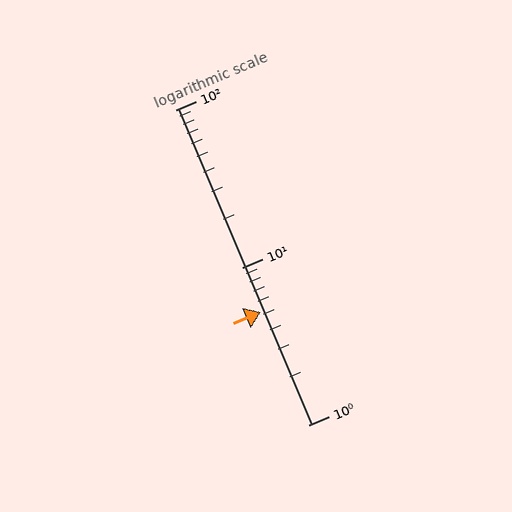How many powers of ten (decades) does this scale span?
The scale spans 2 decades, from 1 to 100.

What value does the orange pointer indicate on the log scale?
The pointer indicates approximately 5.2.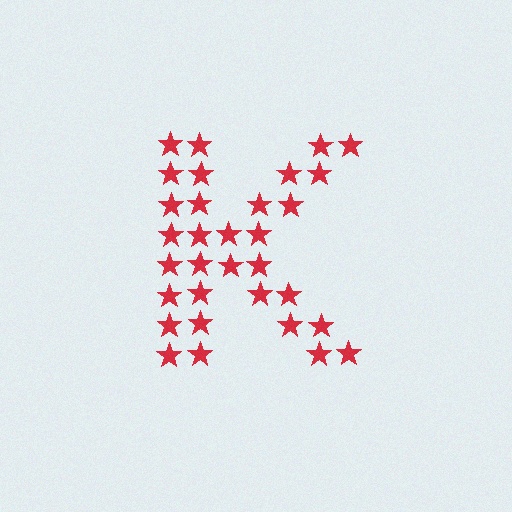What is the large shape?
The large shape is the letter K.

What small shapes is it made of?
It is made of small stars.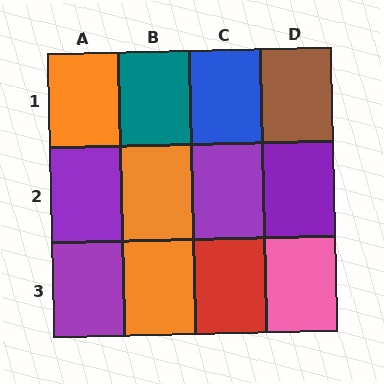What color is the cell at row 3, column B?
Orange.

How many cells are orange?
3 cells are orange.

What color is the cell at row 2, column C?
Purple.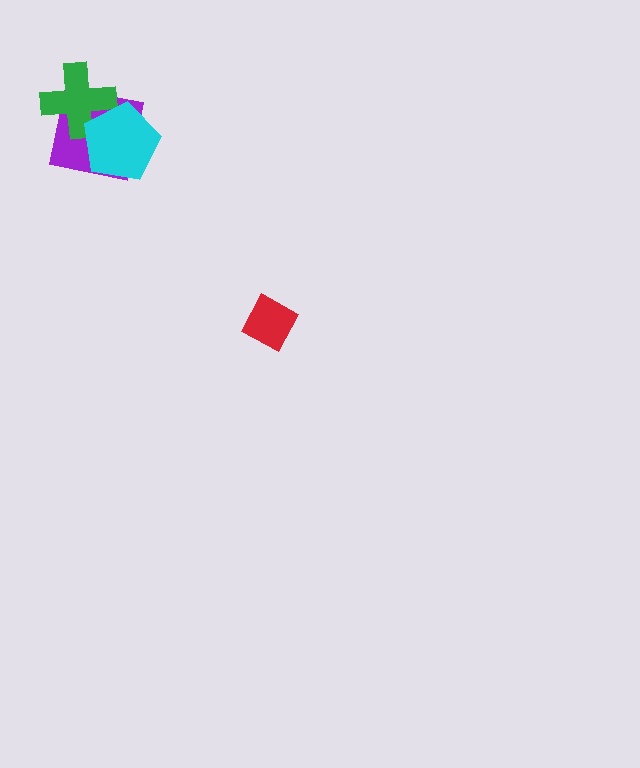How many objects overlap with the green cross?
2 objects overlap with the green cross.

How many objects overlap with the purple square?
2 objects overlap with the purple square.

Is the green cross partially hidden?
Yes, it is partially covered by another shape.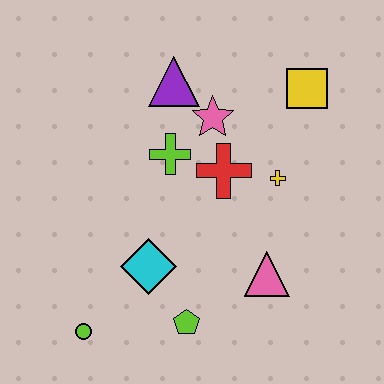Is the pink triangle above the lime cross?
No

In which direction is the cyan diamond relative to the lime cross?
The cyan diamond is below the lime cross.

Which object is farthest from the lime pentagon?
The yellow square is farthest from the lime pentagon.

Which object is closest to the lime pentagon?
The cyan diamond is closest to the lime pentagon.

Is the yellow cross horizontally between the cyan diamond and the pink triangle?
No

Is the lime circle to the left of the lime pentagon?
Yes